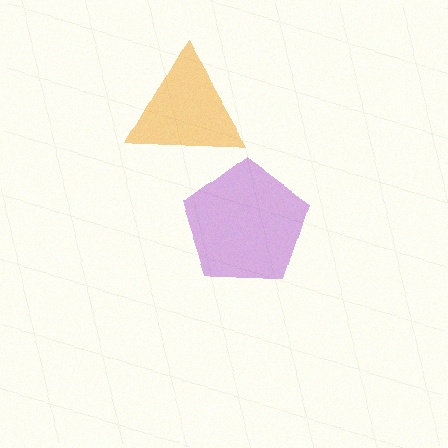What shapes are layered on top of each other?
The layered shapes are: an orange triangle, a purple pentagon.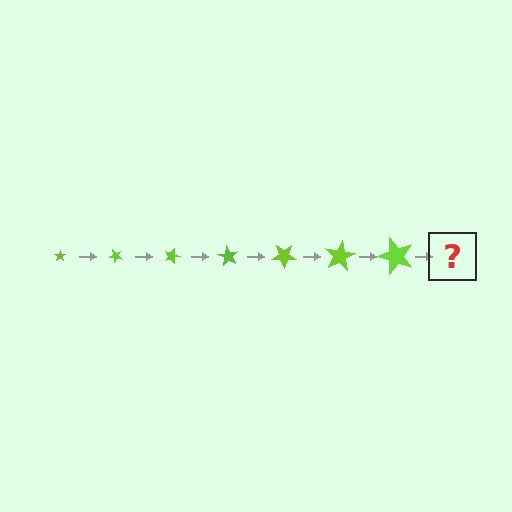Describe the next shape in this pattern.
It should be a star, larger than the previous one and rotated 315 degrees from the start.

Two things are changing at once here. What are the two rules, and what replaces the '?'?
The two rules are that the star grows larger each step and it rotates 45 degrees each step. The '?' should be a star, larger than the previous one and rotated 315 degrees from the start.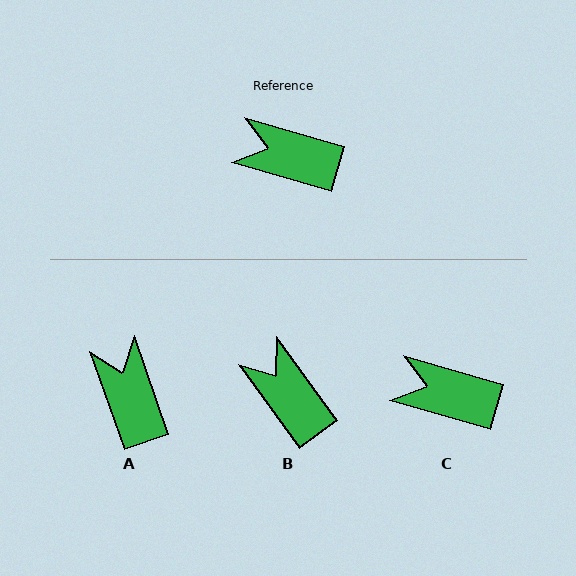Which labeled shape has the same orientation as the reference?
C.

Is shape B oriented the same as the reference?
No, it is off by about 38 degrees.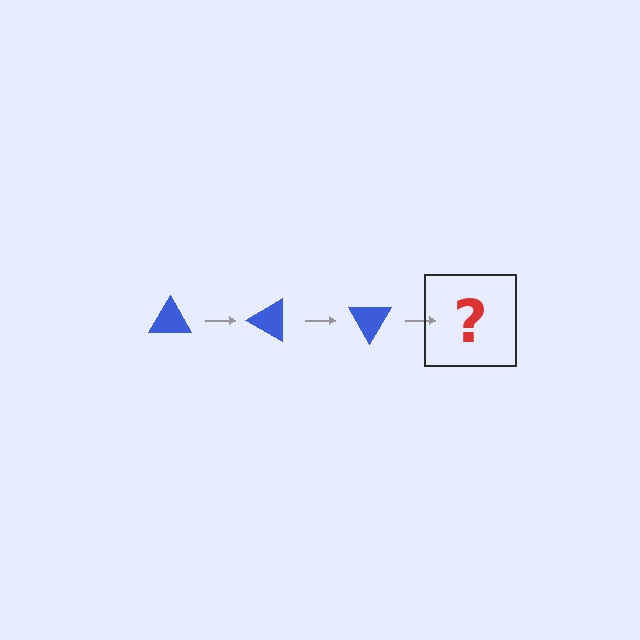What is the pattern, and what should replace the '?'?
The pattern is that the triangle rotates 30 degrees each step. The '?' should be a blue triangle rotated 90 degrees.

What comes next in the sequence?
The next element should be a blue triangle rotated 90 degrees.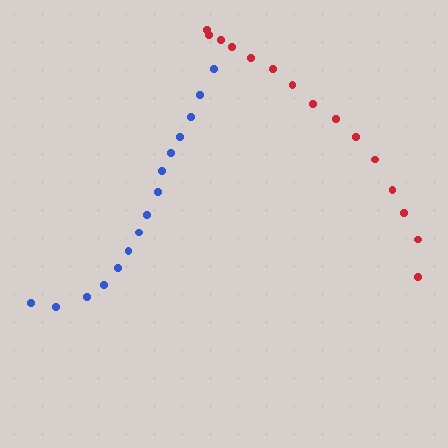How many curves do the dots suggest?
There are 2 distinct paths.